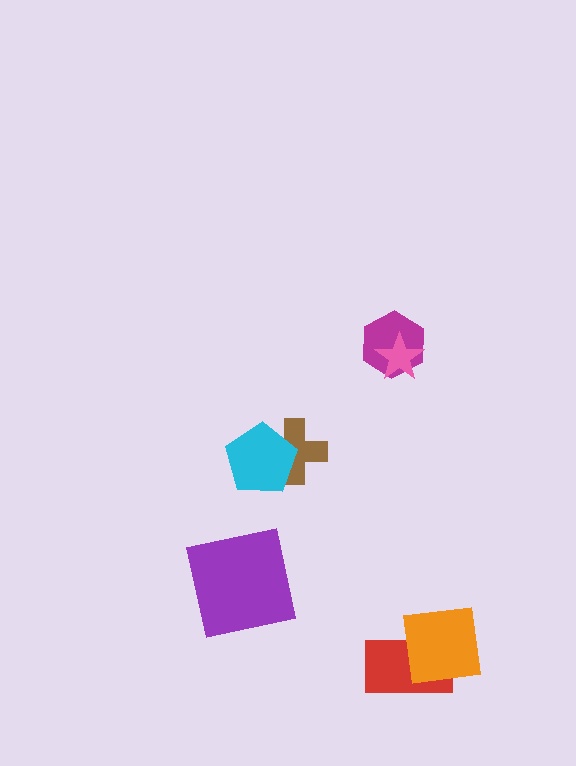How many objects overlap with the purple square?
0 objects overlap with the purple square.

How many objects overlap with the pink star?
1 object overlaps with the pink star.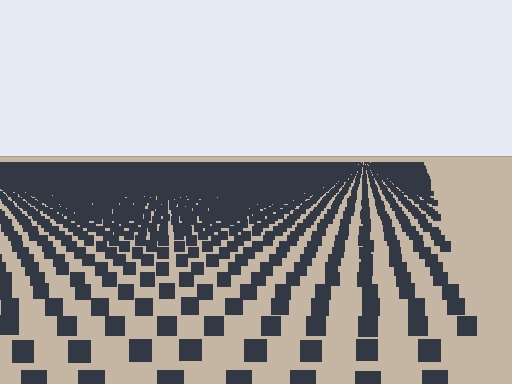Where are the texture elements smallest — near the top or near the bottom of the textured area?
Near the top.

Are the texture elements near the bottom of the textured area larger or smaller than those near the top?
Larger. Near the bottom, elements are closer to the viewer and appear at a bigger on-screen size.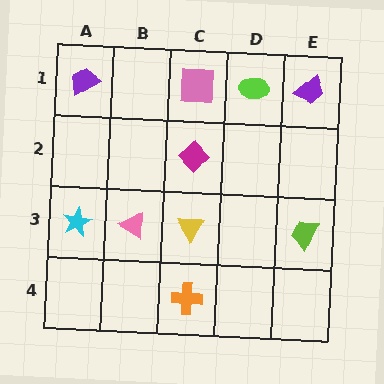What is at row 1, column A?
A purple trapezoid.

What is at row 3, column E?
A lime trapezoid.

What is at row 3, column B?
A pink triangle.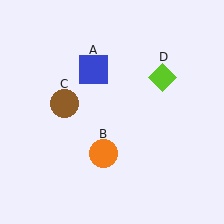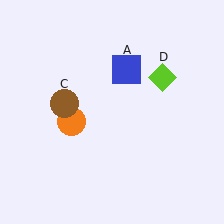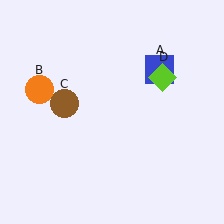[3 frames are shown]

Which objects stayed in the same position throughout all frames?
Brown circle (object C) and lime diamond (object D) remained stationary.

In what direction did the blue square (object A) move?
The blue square (object A) moved right.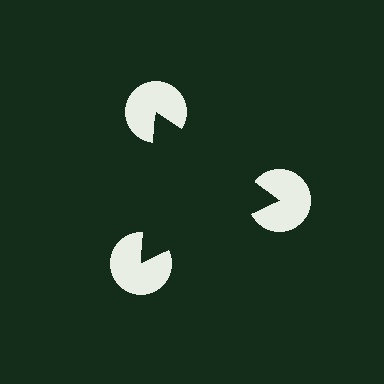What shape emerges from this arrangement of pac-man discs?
An illusory triangle — its edges are inferred from the aligned wedge cuts in the pac-man discs, not physically drawn.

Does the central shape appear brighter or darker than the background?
It typically appears slightly darker than the background, even though no actual brightness change is drawn.